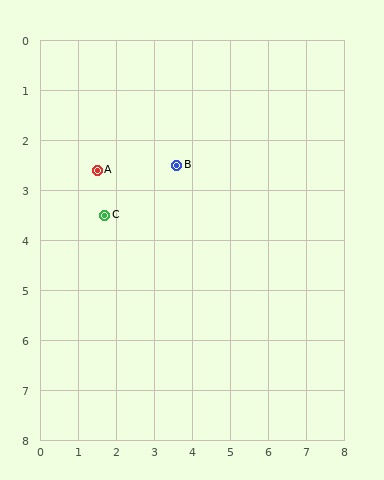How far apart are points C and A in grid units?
Points C and A are about 0.9 grid units apart.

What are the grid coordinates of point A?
Point A is at approximately (1.5, 2.6).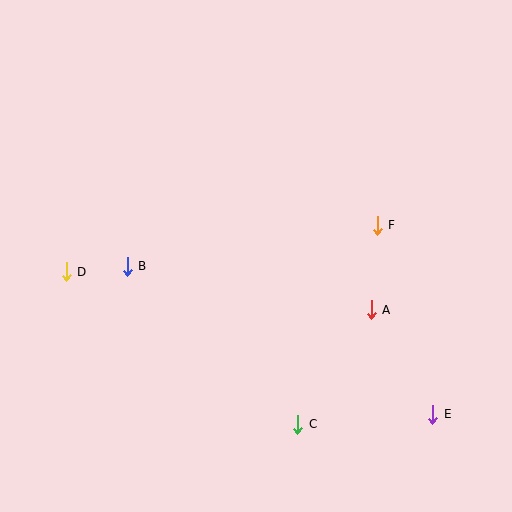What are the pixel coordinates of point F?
Point F is at (377, 225).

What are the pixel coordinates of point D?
Point D is at (66, 272).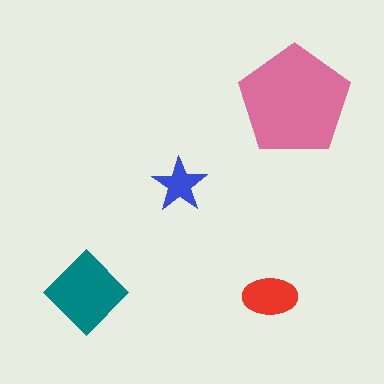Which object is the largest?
The pink pentagon.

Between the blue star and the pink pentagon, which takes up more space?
The pink pentagon.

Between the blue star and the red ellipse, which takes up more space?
The red ellipse.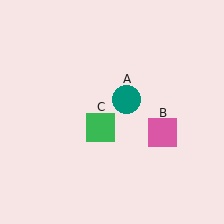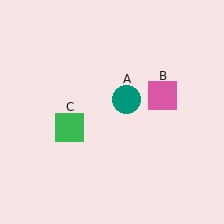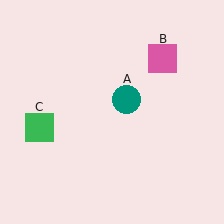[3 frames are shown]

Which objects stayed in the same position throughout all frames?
Teal circle (object A) remained stationary.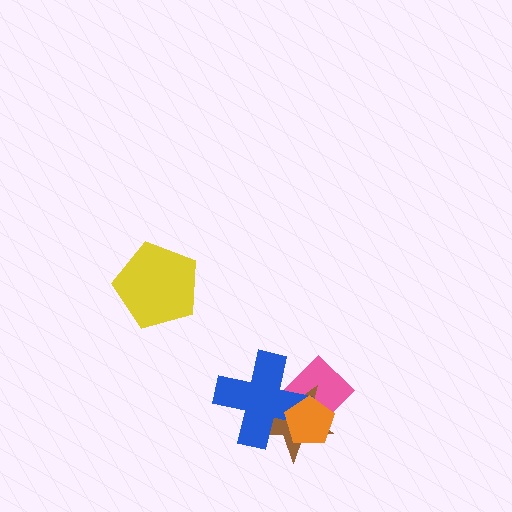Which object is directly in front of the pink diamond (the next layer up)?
The brown star is directly in front of the pink diamond.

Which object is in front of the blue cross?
The orange pentagon is in front of the blue cross.